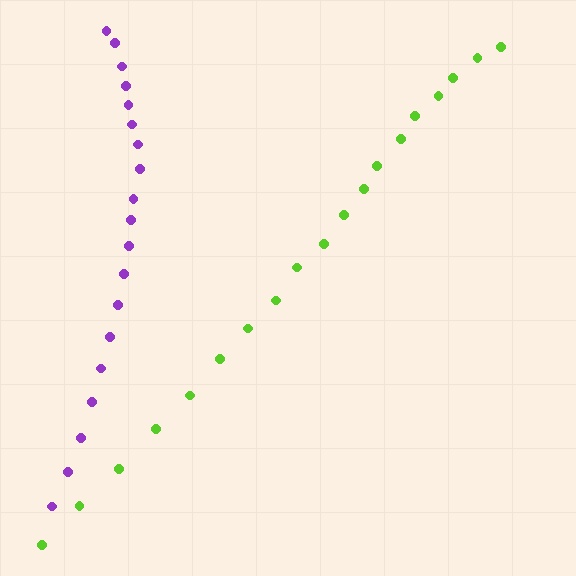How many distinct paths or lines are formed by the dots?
There are 2 distinct paths.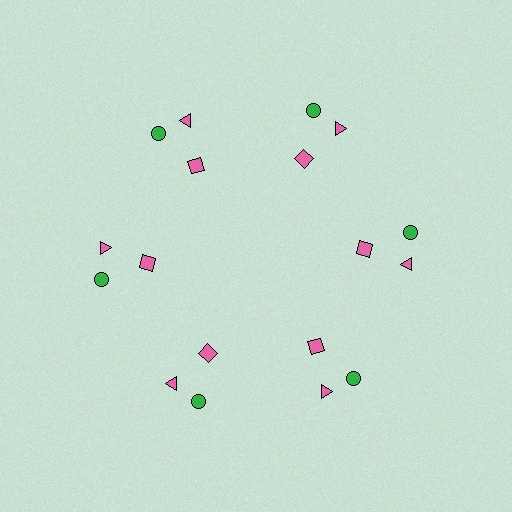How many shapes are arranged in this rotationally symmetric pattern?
There are 18 shapes, arranged in 6 groups of 3.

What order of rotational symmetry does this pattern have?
This pattern has 6-fold rotational symmetry.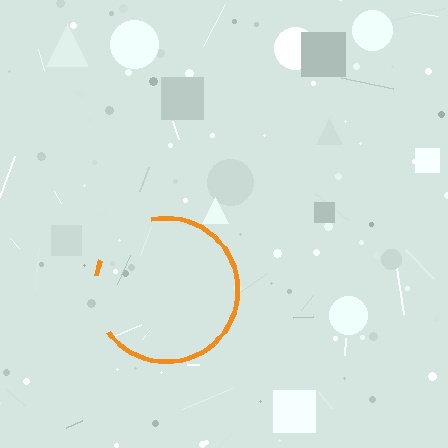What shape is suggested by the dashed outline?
The dashed outline suggests a circle.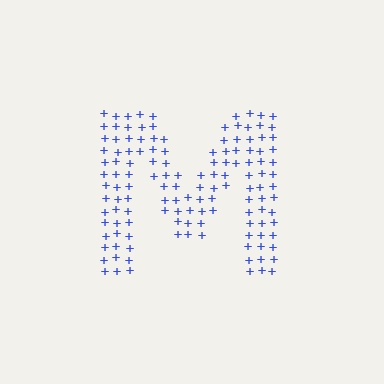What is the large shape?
The large shape is the letter M.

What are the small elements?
The small elements are plus signs.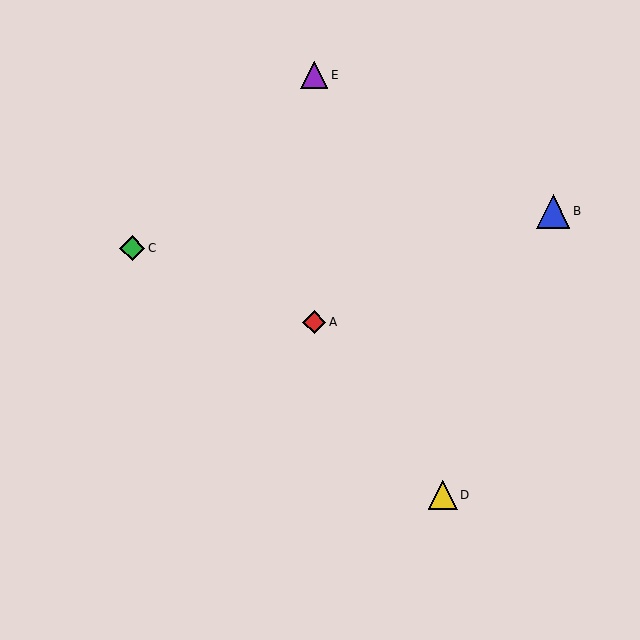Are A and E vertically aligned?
Yes, both are at x≈314.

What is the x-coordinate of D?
Object D is at x≈443.